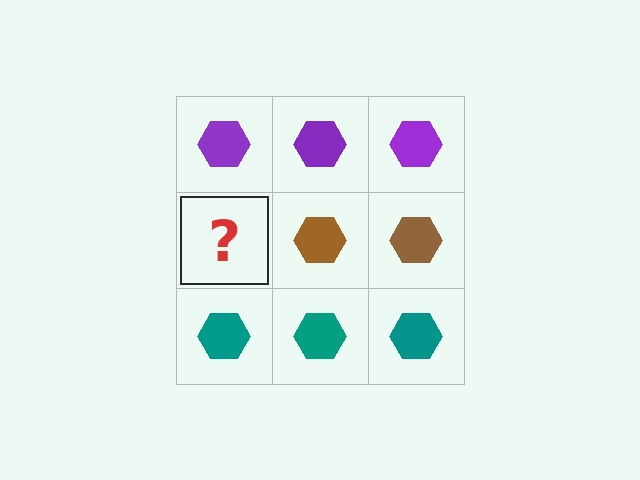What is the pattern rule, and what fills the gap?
The rule is that each row has a consistent color. The gap should be filled with a brown hexagon.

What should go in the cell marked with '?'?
The missing cell should contain a brown hexagon.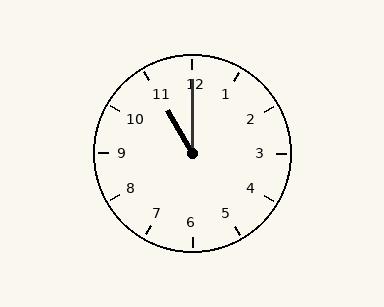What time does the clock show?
11:00.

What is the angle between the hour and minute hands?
Approximately 30 degrees.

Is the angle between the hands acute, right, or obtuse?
It is acute.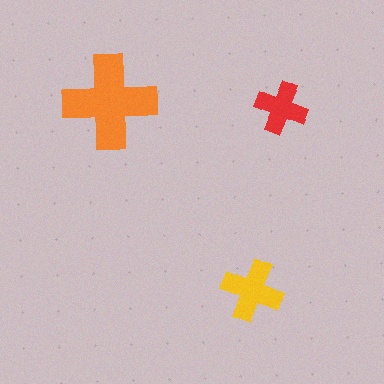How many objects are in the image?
There are 3 objects in the image.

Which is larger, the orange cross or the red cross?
The orange one.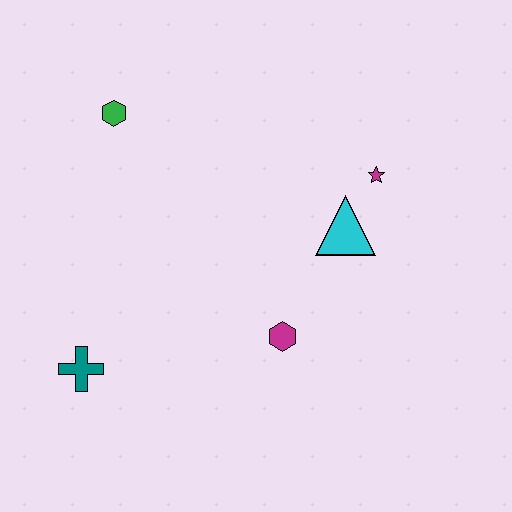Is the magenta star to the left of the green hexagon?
No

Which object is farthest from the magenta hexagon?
The green hexagon is farthest from the magenta hexagon.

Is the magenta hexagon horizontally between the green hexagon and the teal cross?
No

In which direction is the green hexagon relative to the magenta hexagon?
The green hexagon is above the magenta hexagon.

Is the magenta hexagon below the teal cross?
No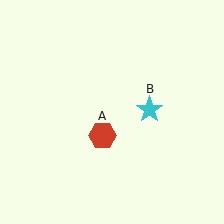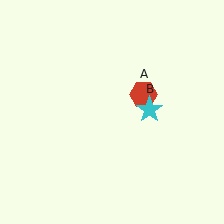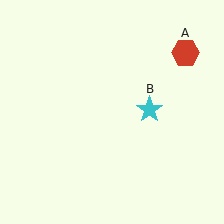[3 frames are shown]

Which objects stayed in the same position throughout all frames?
Cyan star (object B) remained stationary.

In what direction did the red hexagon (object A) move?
The red hexagon (object A) moved up and to the right.